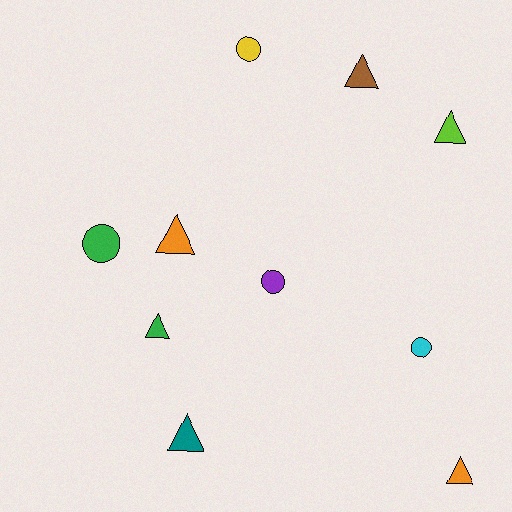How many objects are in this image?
There are 10 objects.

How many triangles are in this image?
There are 6 triangles.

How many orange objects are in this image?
There are 2 orange objects.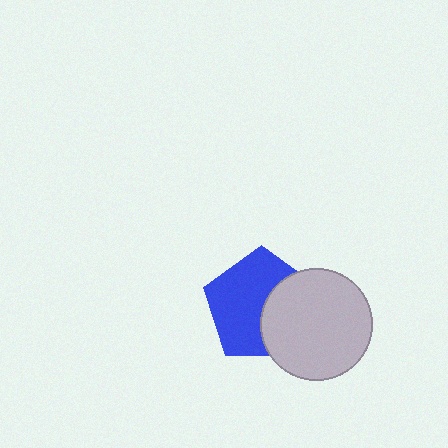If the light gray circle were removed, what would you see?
You would see the complete blue pentagon.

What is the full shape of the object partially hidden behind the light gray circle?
The partially hidden object is a blue pentagon.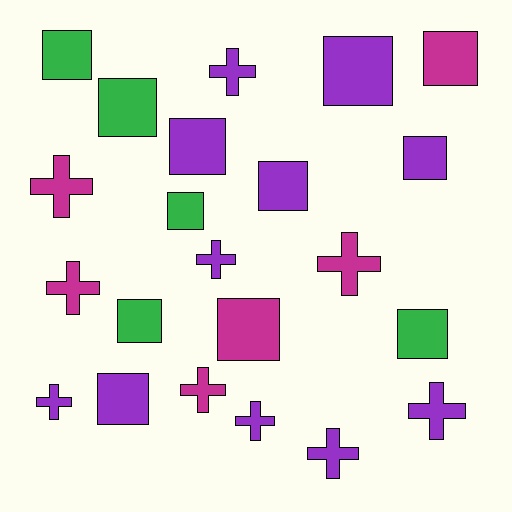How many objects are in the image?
There are 22 objects.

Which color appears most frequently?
Purple, with 11 objects.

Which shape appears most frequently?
Square, with 12 objects.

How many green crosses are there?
There are no green crosses.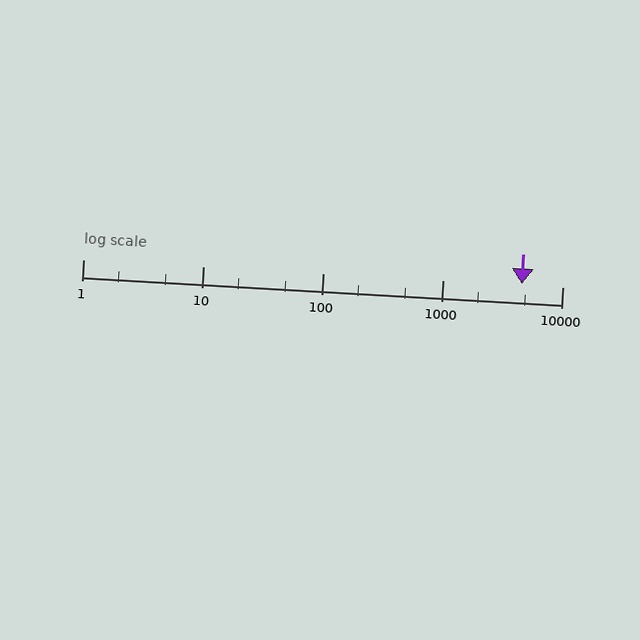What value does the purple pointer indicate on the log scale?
The pointer indicates approximately 4600.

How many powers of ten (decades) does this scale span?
The scale spans 4 decades, from 1 to 10000.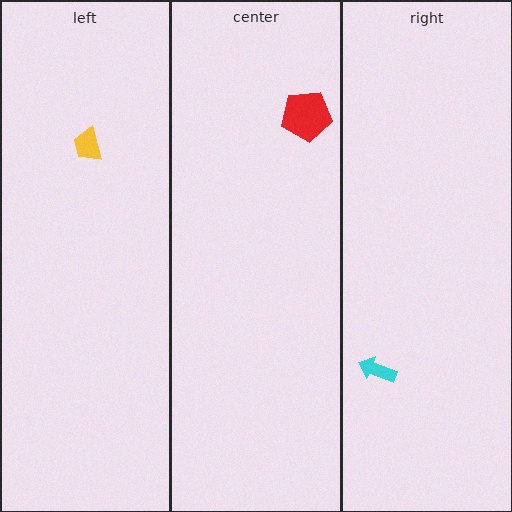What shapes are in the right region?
The cyan arrow.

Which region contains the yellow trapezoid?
The left region.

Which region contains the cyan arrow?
The right region.